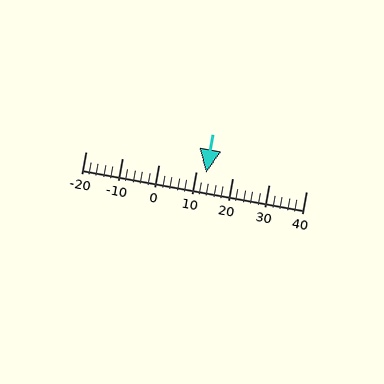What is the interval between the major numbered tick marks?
The major tick marks are spaced 10 units apart.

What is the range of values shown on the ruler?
The ruler shows values from -20 to 40.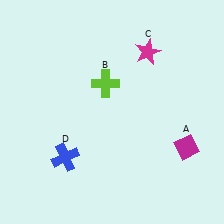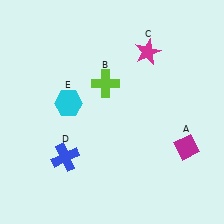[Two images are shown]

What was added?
A cyan hexagon (E) was added in Image 2.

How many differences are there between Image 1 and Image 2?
There is 1 difference between the two images.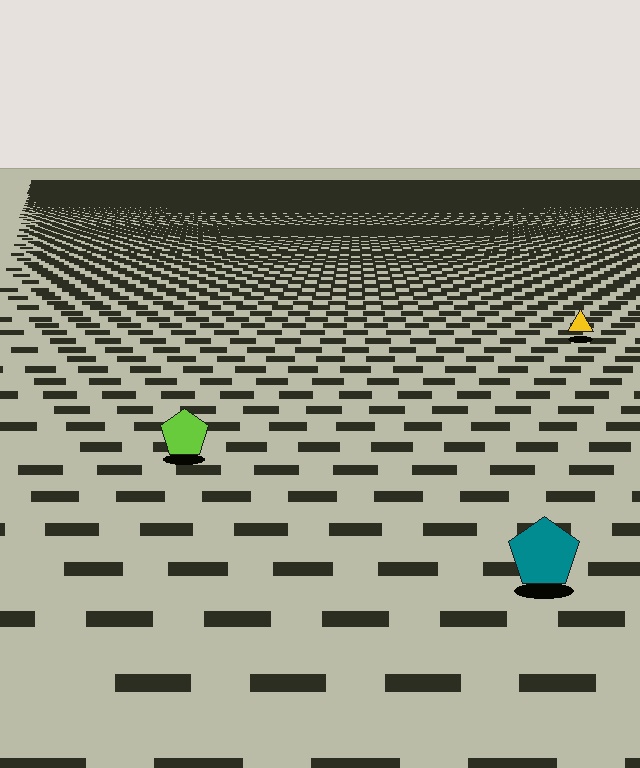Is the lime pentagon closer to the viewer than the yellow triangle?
Yes. The lime pentagon is closer — you can tell from the texture gradient: the ground texture is coarser near it.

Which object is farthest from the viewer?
The yellow triangle is farthest from the viewer. It appears smaller and the ground texture around it is denser.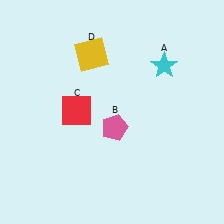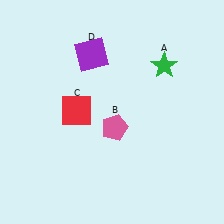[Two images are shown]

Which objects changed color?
A changed from cyan to green. D changed from yellow to purple.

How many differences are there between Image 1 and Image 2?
There are 2 differences between the two images.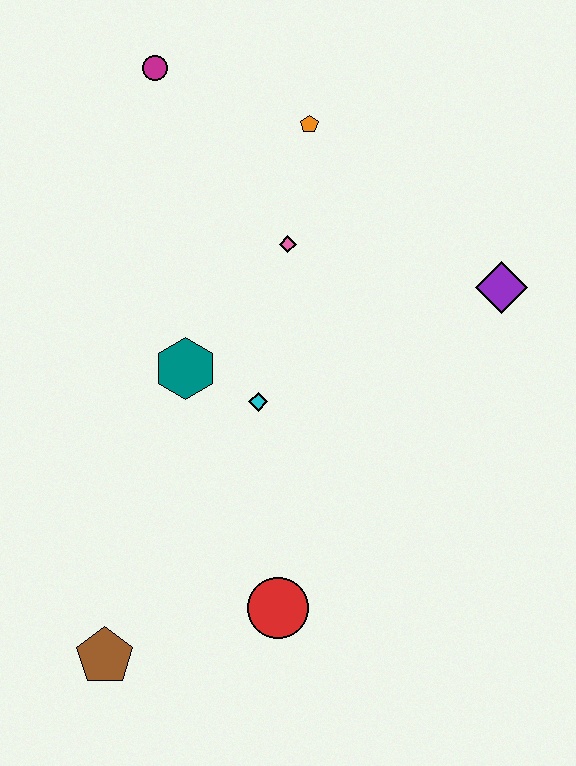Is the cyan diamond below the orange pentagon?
Yes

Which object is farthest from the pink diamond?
The brown pentagon is farthest from the pink diamond.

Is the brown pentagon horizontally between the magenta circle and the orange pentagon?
No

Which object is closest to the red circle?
The brown pentagon is closest to the red circle.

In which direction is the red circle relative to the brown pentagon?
The red circle is to the right of the brown pentagon.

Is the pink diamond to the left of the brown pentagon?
No